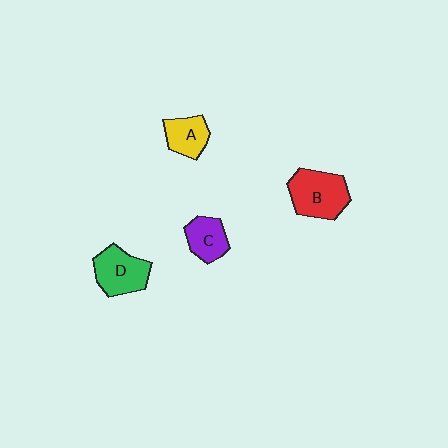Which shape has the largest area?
Shape B (red).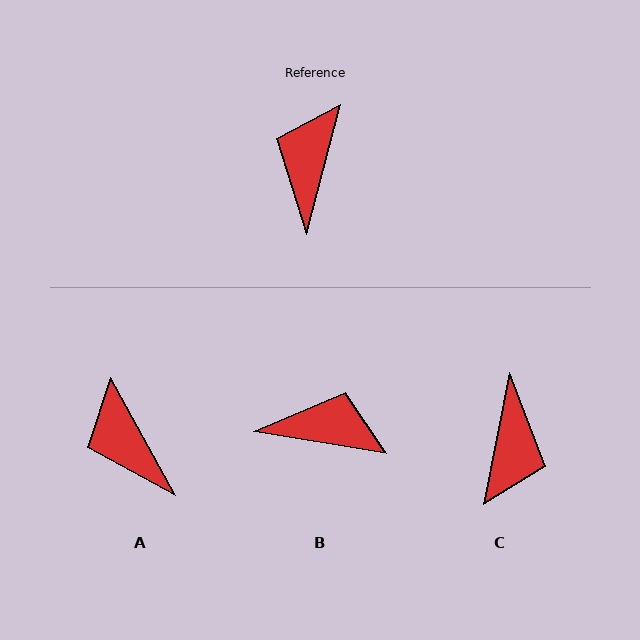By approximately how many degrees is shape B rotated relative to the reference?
Approximately 85 degrees clockwise.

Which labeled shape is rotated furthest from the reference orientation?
C, about 177 degrees away.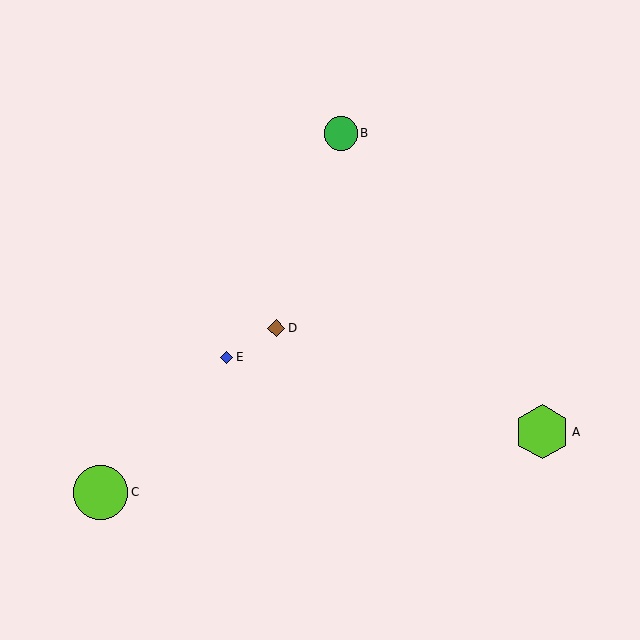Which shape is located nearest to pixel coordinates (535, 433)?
The lime hexagon (labeled A) at (542, 432) is nearest to that location.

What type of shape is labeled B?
Shape B is a green circle.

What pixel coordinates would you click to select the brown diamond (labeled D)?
Click at (276, 328) to select the brown diamond D.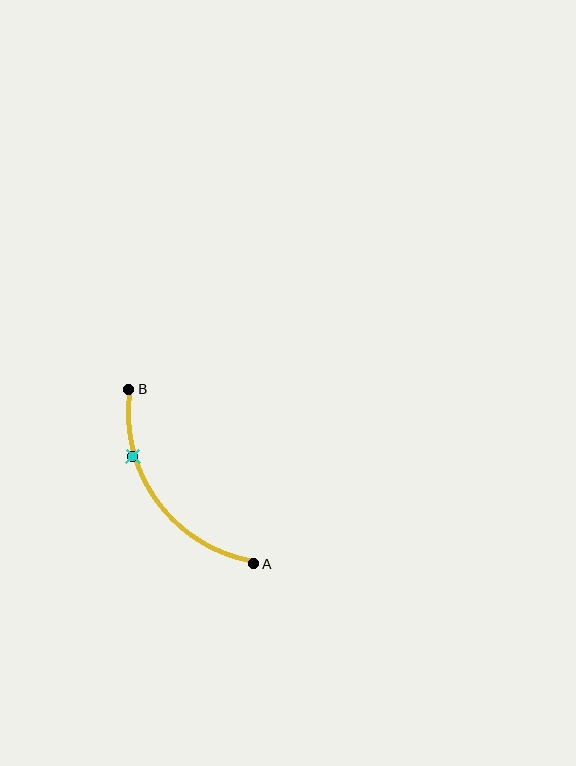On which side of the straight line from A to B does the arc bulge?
The arc bulges below and to the left of the straight line connecting A and B.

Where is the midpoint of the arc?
The arc midpoint is the point on the curve farthest from the straight line joining A and B. It sits below and to the left of that line.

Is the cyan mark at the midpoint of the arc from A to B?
No. The cyan mark lies on the arc but is closer to endpoint B. The arc midpoint would be at the point on the curve equidistant along the arc from both A and B.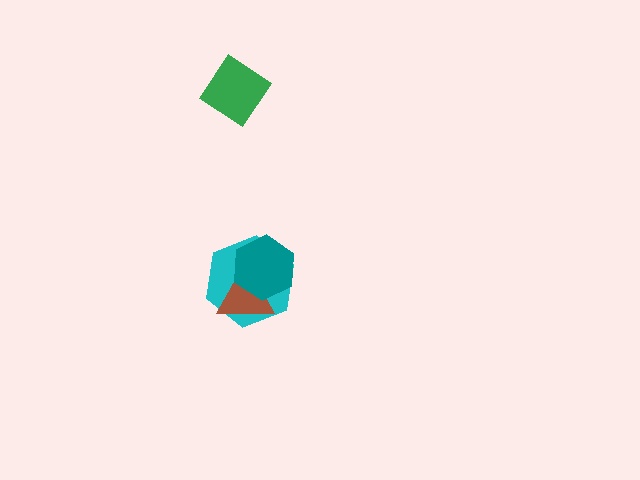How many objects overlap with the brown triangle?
2 objects overlap with the brown triangle.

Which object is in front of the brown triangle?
The teal hexagon is in front of the brown triangle.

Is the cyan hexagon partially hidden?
Yes, it is partially covered by another shape.